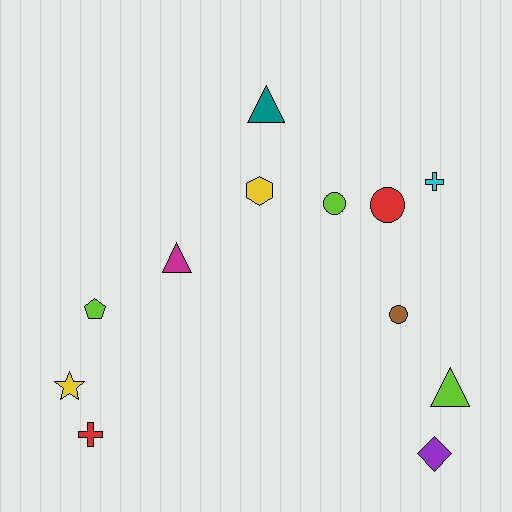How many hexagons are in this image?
There is 1 hexagon.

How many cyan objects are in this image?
There is 1 cyan object.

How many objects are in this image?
There are 12 objects.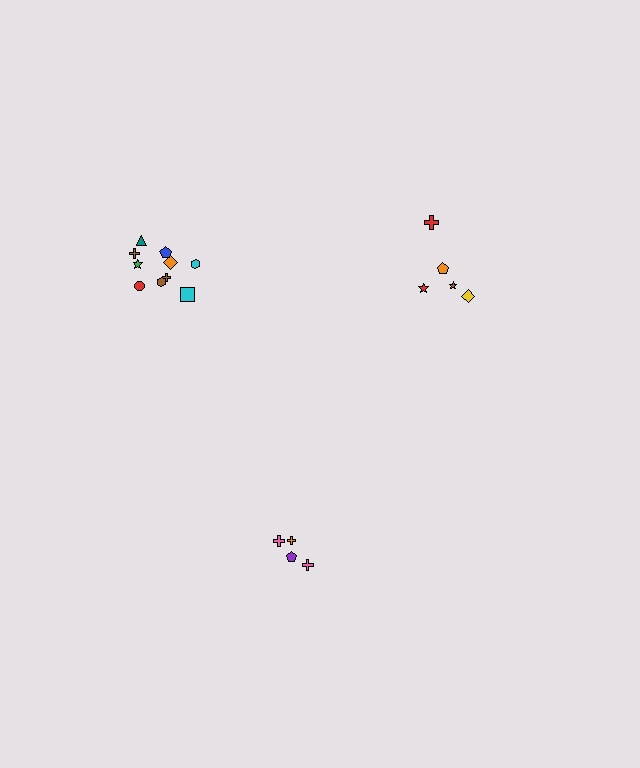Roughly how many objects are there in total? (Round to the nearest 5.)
Roughly 20 objects in total.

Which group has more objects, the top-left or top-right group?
The top-left group.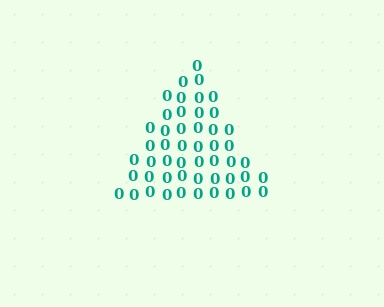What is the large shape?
The large shape is a triangle.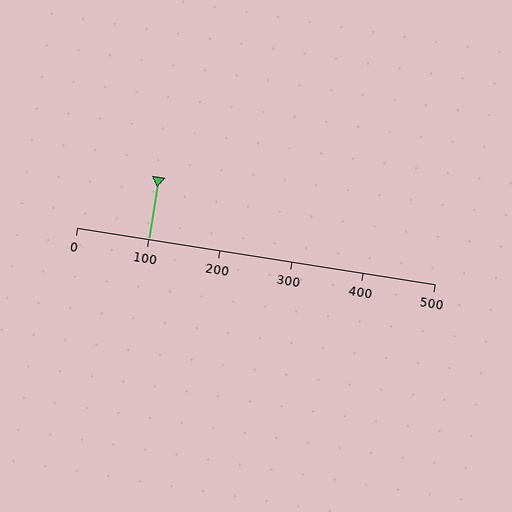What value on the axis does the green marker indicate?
The marker indicates approximately 100.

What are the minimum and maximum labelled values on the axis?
The axis runs from 0 to 500.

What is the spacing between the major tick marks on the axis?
The major ticks are spaced 100 apart.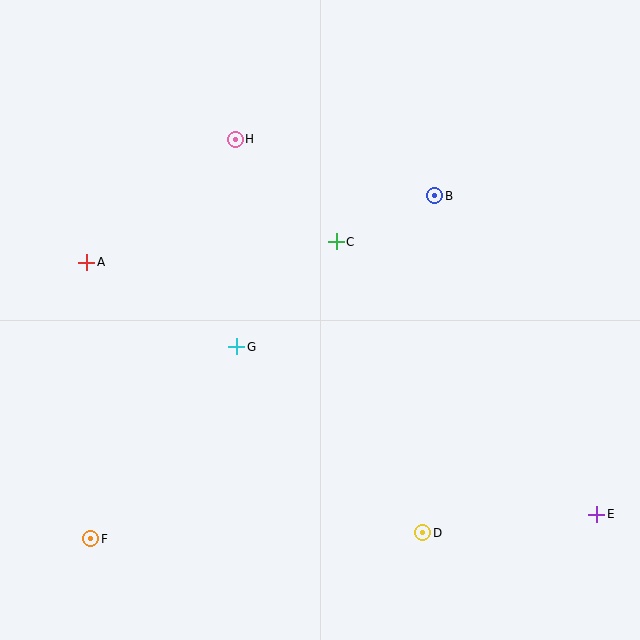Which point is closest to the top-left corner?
Point H is closest to the top-left corner.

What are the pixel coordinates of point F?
Point F is at (91, 539).